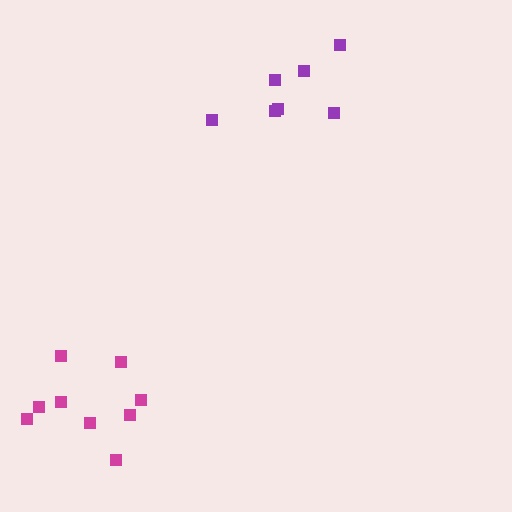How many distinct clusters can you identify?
There are 2 distinct clusters.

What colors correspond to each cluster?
The clusters are colored: magenta, purple.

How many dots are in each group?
Group 1: 9 dots, Group 2: 7 dots (16 total).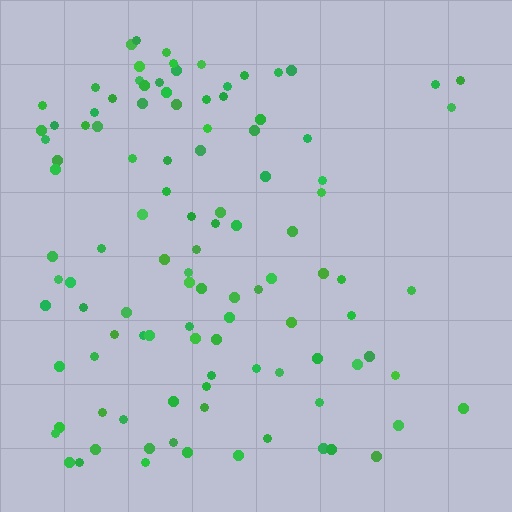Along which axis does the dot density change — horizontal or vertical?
Horizontal.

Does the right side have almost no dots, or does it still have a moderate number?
Still a moderate number, just noticeably fewer than the left.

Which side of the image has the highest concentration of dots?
The left.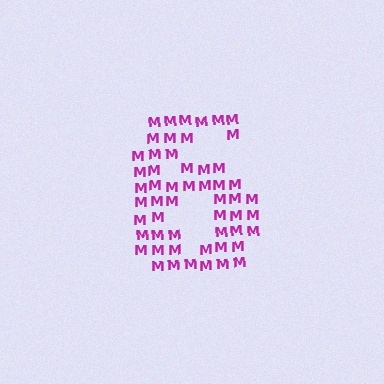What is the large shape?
The large shape is the digit 6.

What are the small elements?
The small elements are letter M's.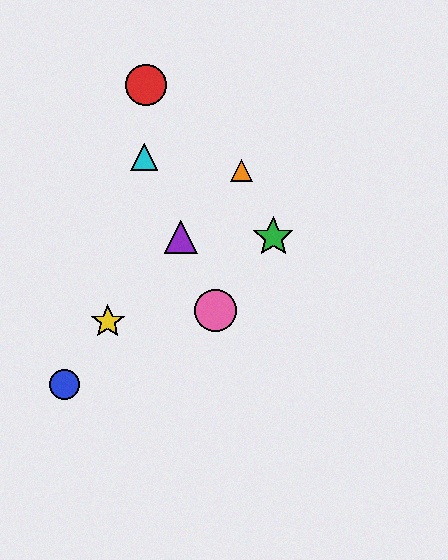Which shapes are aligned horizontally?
The green star, the purple triangle are aligned horizontally.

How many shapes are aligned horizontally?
2 shapes (the green star, the purple triangle) are aligned horizontally.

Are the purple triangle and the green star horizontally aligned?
Yes, both are at y≈237.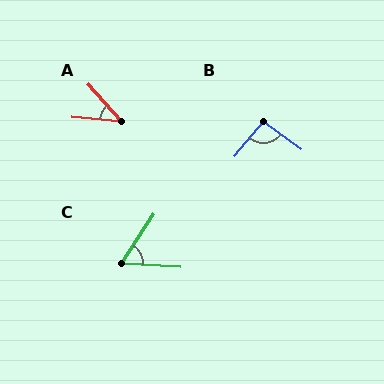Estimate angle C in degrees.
Approximately 60 degrees.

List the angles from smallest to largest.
A (43°), C (60°), B (93°).